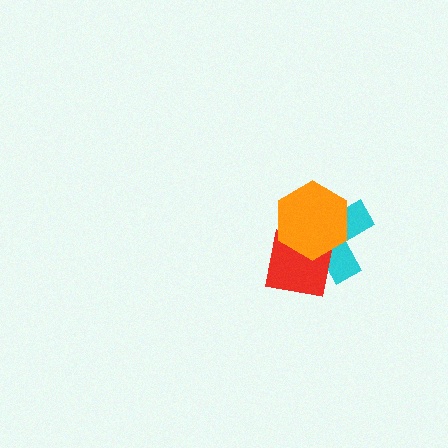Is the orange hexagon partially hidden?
No, no other shape covers it.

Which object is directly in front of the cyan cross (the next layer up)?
The red square is directly in front of the cyan cross.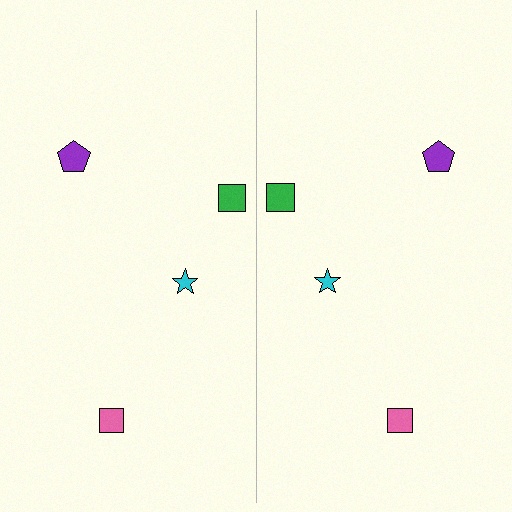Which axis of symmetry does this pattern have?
The pattern has a vertical axis of symmetry running through the center of the image.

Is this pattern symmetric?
Yes, this pattern has bilateral (reflection) symmetry.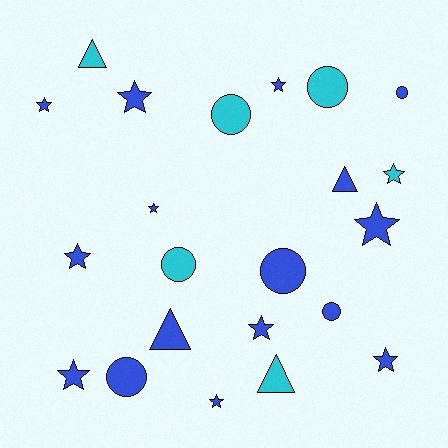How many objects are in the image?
There are 22 objects.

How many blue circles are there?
There are 4 blue circles.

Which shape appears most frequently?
Star, with 11 objects.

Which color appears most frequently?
Blue, with 16 objects.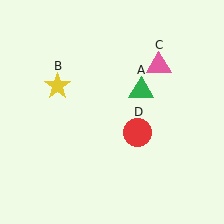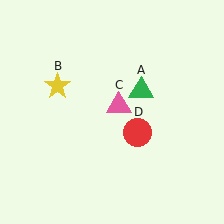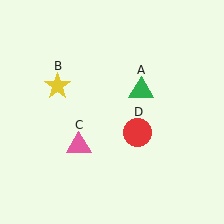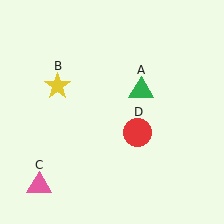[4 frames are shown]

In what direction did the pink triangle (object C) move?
The pink triangle (object C) moved down and to the left.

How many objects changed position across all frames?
1 object changed position: pink triangle (object C).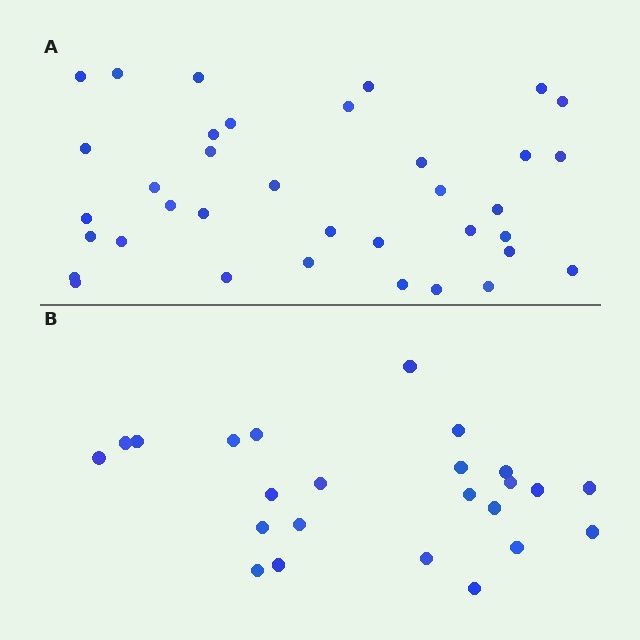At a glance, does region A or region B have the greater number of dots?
Region A (the top region) has more dots.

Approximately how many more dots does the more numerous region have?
Region A has roughly 12 or so more dots than region B.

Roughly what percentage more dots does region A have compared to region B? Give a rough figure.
About 50% more.